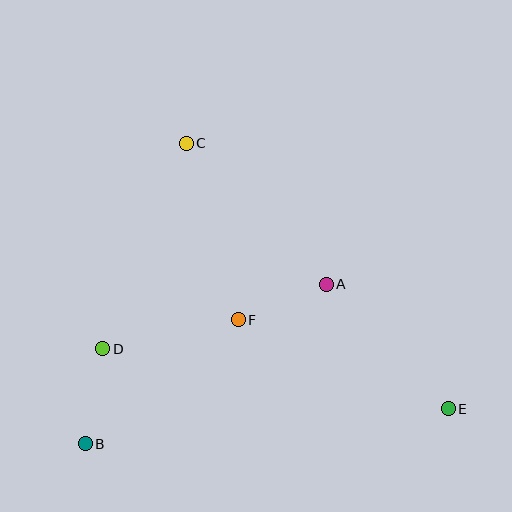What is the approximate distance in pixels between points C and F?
The distance between C and F is approximately 184 pixels.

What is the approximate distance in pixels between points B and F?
The distance between B and F is approximately 197 pixels.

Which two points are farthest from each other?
Points C and E are farthest from each other.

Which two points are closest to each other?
Points A and F are closest to each other.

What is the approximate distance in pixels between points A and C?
The distance between A and C is approximately 198 pixels.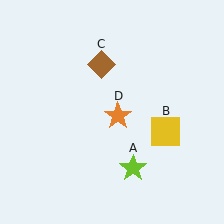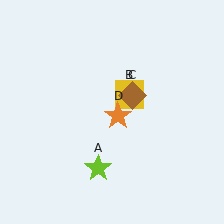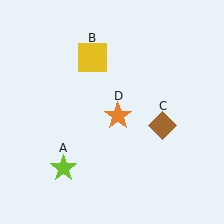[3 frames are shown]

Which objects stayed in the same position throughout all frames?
Orange star (object D) remained stationary.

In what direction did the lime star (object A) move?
The lime star (object A) moved left.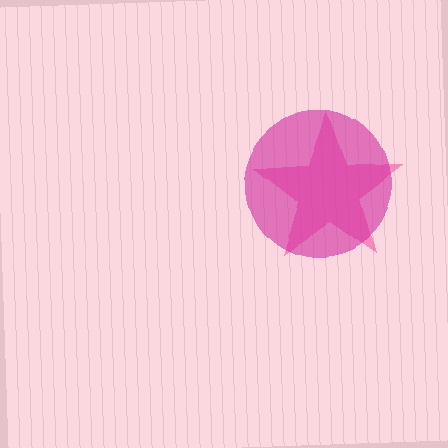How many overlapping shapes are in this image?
There are 2 overlapping shapes in the image.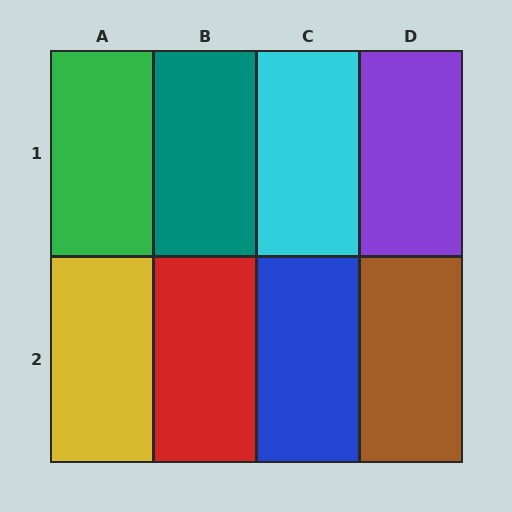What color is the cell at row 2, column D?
Brown.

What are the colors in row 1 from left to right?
Green, teal, cyan, purple.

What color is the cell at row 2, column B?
Red.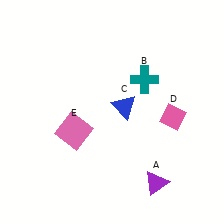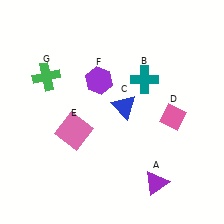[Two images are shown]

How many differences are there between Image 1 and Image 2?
There are 2 differences between the two images.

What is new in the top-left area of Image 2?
A purple hexagon (F) was added in the top-left area of Image 2.